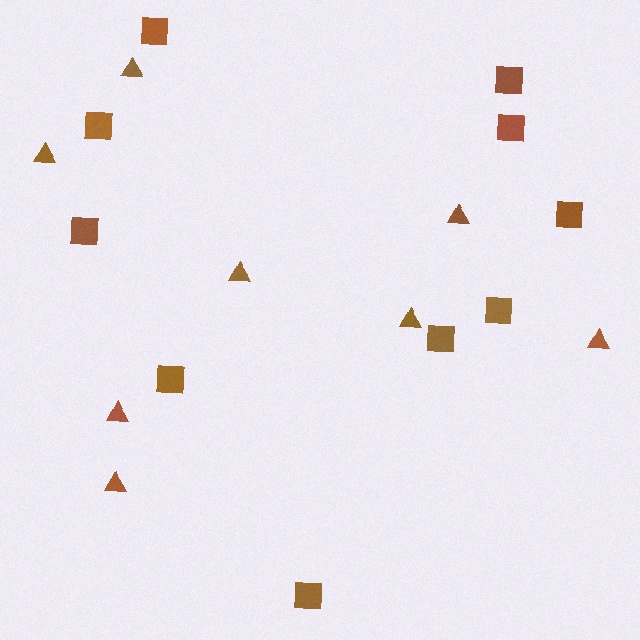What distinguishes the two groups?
There are 2 groups: one group of squares (10) and one group of triangles (8).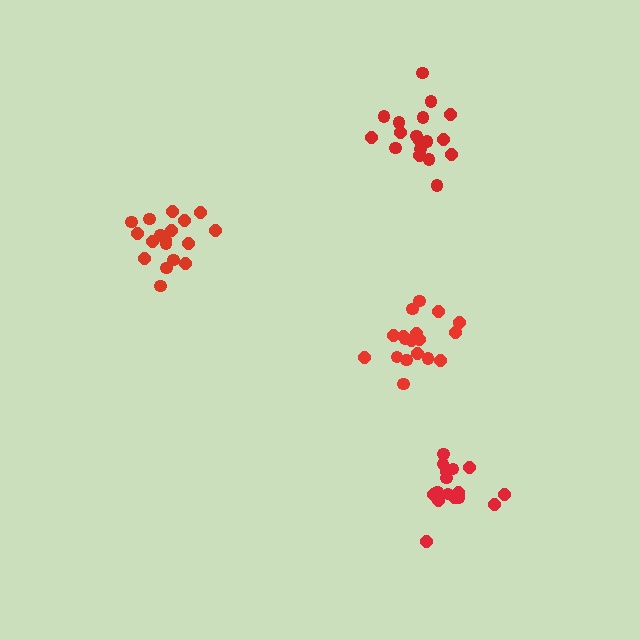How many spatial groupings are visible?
There are 4 spatial groupings.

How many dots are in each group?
Group 1: 18 dots, Group 2: 18 dots, Group 3: 18 dots, Group 4: 16 dots (70 total).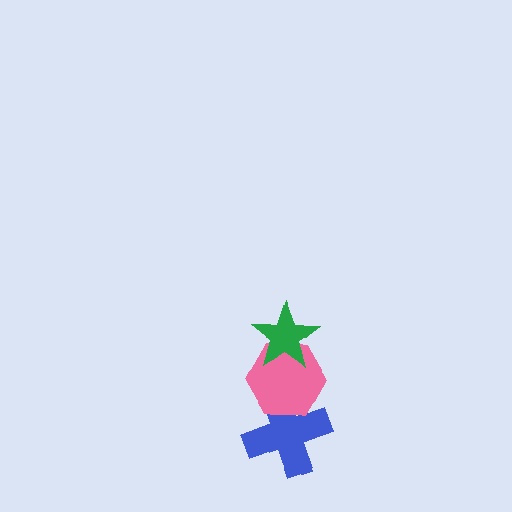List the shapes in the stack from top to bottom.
From top to bottom: the green star, the pink hexagon, the blue cross.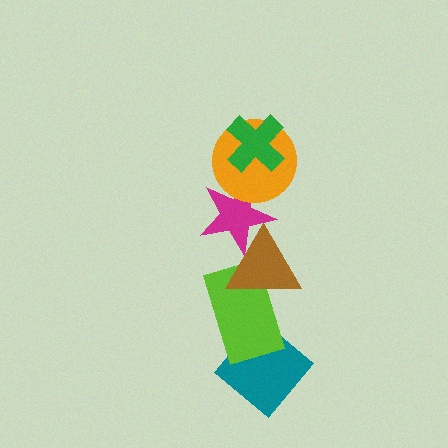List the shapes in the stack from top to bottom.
From top to bottom: the green cross, the orange circle, the magenta star, the brown triangle, the lime rectangle, the teal diamond.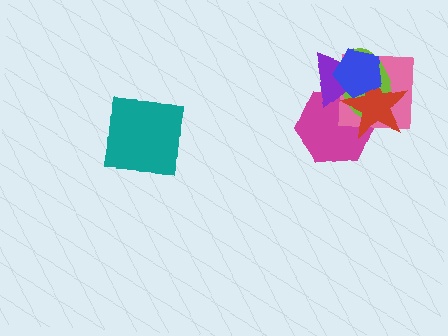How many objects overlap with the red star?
5 objects overlap with the red star.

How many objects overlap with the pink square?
5 objects overlap with the pink square.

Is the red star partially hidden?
Yes, it is partially covered by another shape.